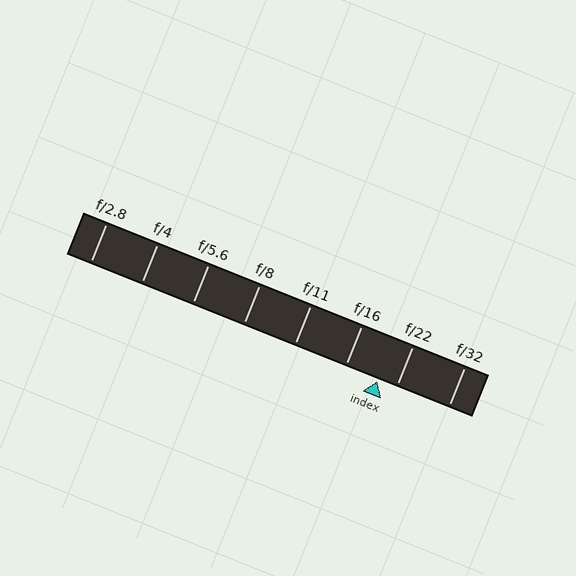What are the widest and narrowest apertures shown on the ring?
The widest aperture shown is f/2.8 and the narrowest is f/32.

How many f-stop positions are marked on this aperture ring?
There are 8 f-stop positions marked.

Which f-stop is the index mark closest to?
The index mark is closest to f/22.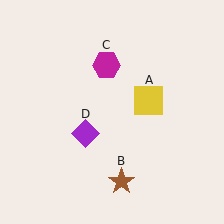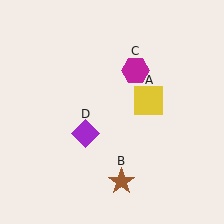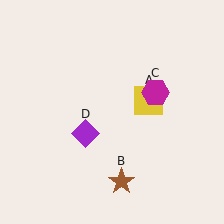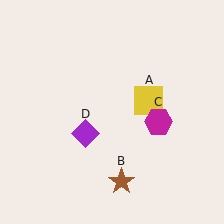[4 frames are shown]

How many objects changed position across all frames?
1 object changed position: magenta hexagon (object C).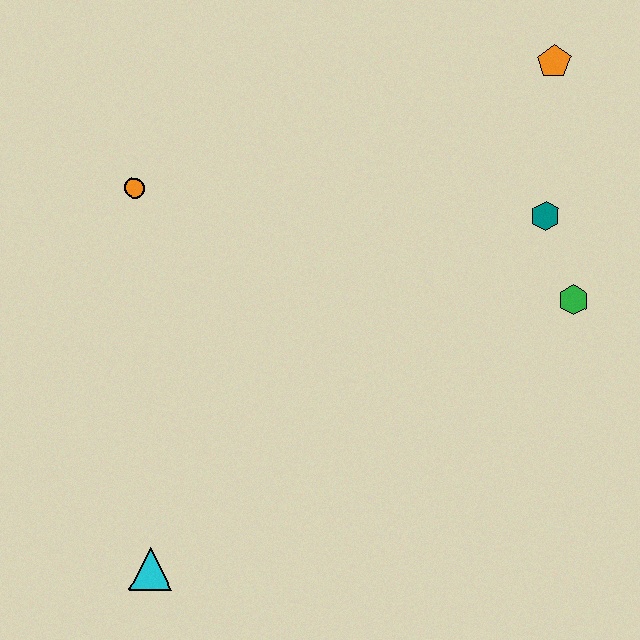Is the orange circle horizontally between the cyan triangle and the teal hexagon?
No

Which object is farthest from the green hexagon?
The cyan triangle is farthest from the green hexagon.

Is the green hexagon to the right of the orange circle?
Yes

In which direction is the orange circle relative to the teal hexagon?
The orange circle is to the left of the teal hexagon.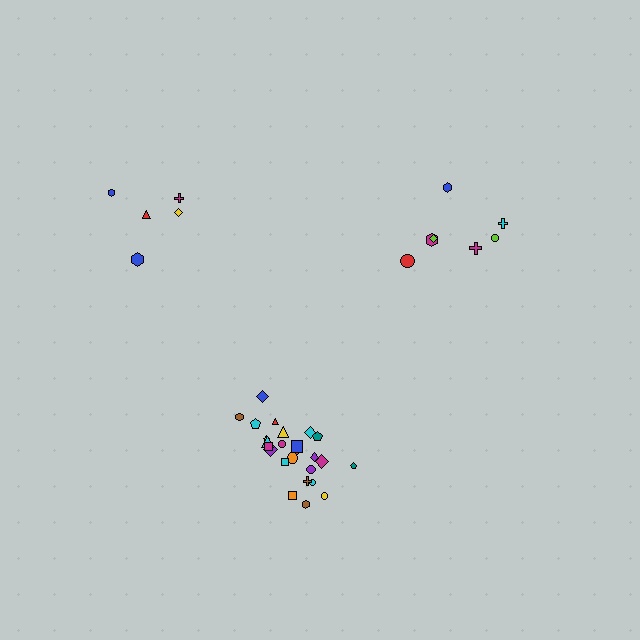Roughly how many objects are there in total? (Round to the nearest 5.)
Roughly 35 objects in total.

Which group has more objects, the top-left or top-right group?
The top-right group.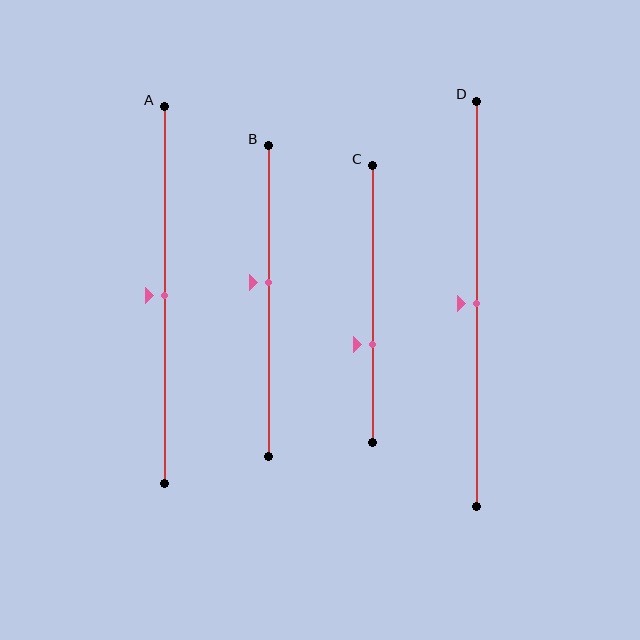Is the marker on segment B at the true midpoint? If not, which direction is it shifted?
No, the marker on segment B is shifted upward by about 6% of the segment length.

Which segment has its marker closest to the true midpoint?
Segment A has its marker closest to the true midpoint.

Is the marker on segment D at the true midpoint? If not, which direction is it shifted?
Yes, the marker on segment D is at the true midpoint.